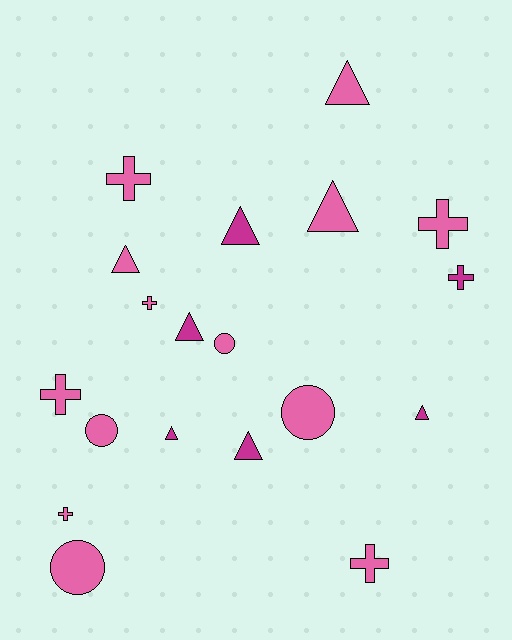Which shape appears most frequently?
Triangle, with 8 objects.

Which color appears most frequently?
Pink, with 13 objects.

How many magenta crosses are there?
There is 1 magenta cross.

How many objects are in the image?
There are 19 objects.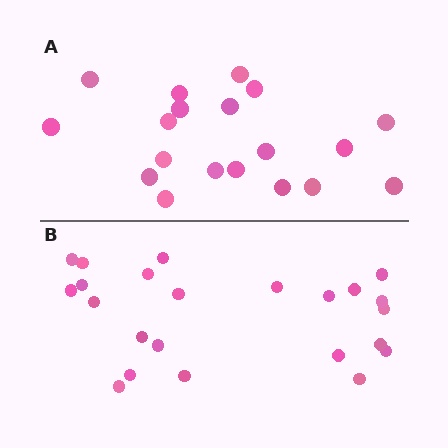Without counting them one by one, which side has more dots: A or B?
Region B (the bottom region) has more dots.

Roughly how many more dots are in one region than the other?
Region B has about 4 more dots than region A.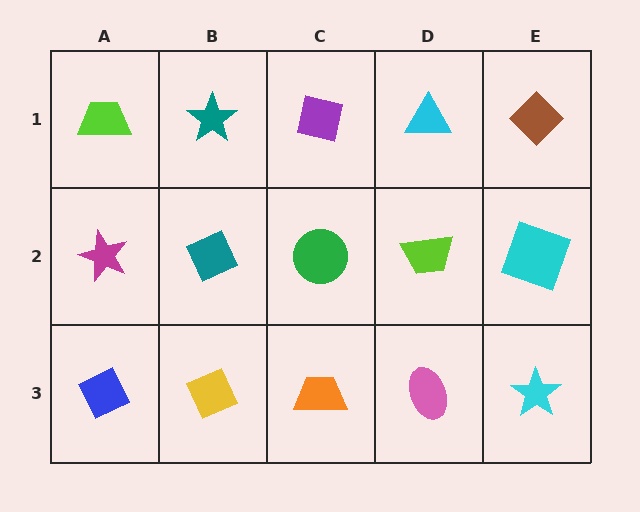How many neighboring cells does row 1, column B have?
3.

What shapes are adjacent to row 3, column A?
A magenta star (row 2, column A), a yellow diamond (row 3, column B).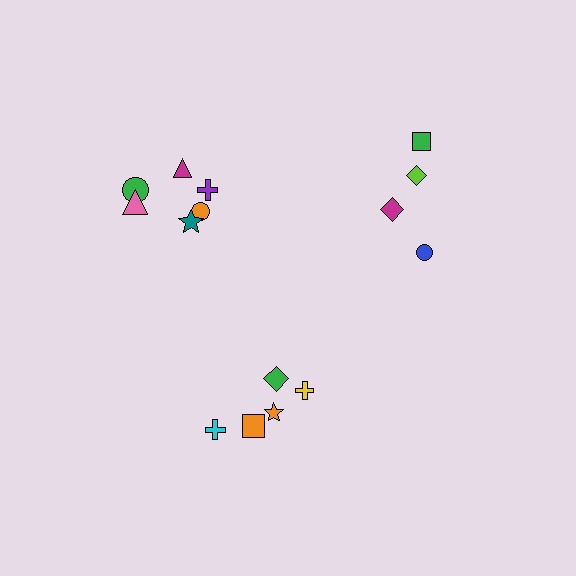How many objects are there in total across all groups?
There are 15 objects.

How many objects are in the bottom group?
There are 5 objects.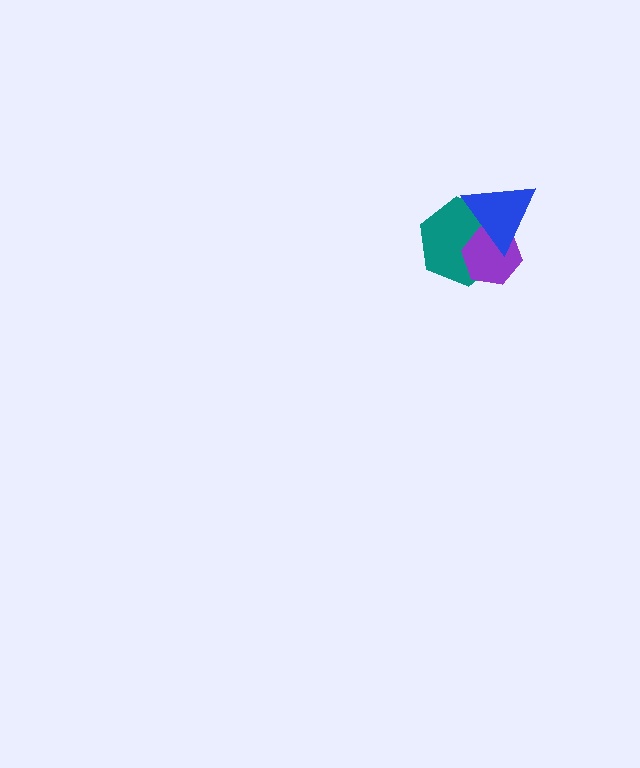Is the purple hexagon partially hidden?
Yes, it is partially covered by another shape.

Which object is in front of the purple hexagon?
The blue triangle is in front of the purple hexagon.